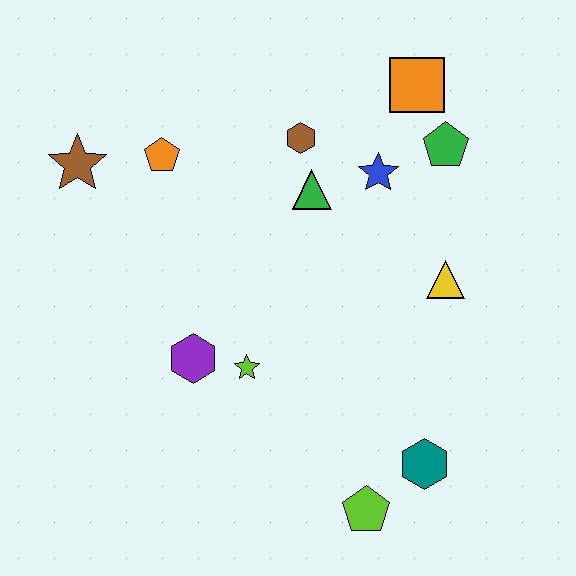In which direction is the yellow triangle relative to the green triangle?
The yellow triangle is to the right of the green triangle.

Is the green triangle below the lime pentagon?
No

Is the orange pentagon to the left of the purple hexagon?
Yes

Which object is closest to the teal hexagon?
The lime pentagon is closest to the teal hexagon.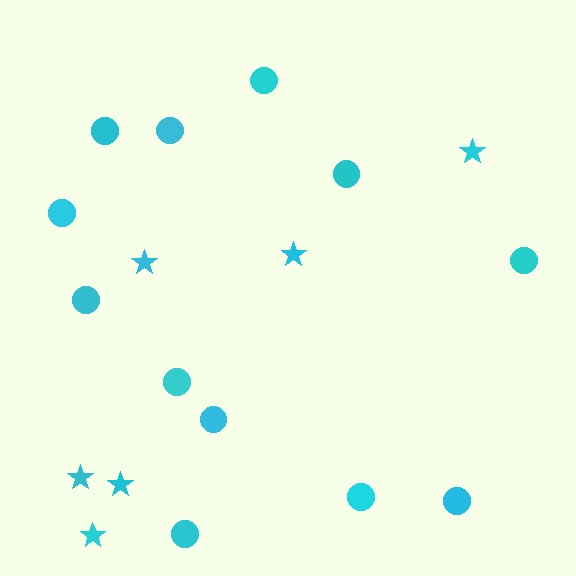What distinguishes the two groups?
There are 2 groups: one group of circles (12) and one group of stars (6).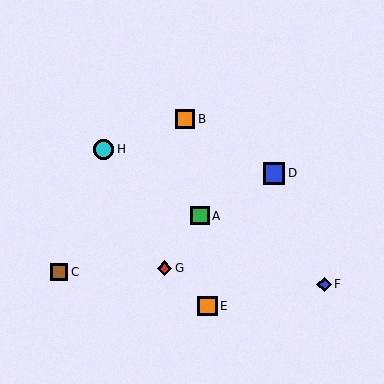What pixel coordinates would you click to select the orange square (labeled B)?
Click at (185, 119) to select the orange square B.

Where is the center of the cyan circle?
The center of the cyan circle is at (103, 149).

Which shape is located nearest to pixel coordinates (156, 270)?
The red diamond (labeled G) at (164, 268) is nearest to that location.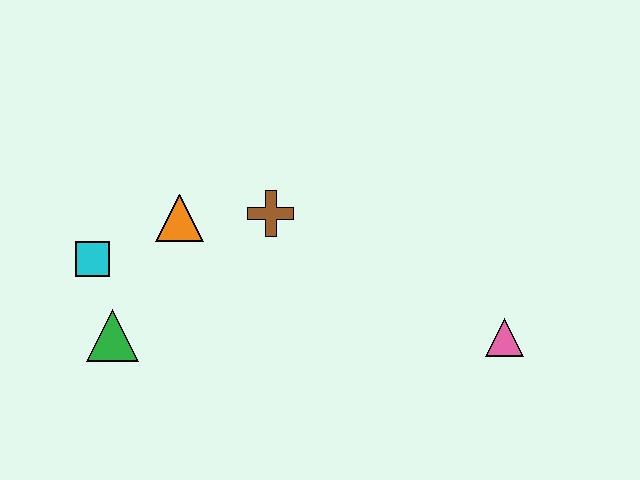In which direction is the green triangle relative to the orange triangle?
The green triangle is below the orange triangle.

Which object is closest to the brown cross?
The orange triangle is closest to the brown cross.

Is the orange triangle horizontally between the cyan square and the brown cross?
Yes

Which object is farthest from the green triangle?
The pink triangle is farthest from the green triangle.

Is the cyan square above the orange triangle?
No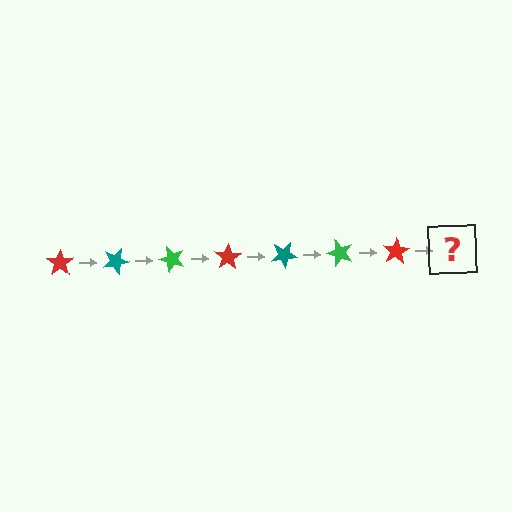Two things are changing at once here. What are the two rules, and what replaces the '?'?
The two rules are that it rotates 25 degrees each step and the color cycles through red, teal, and green. The '?' should be a teal star, rotated 175 degrees from the start.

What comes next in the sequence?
The next element should be a teal star, rotated 175 degrees from the start.